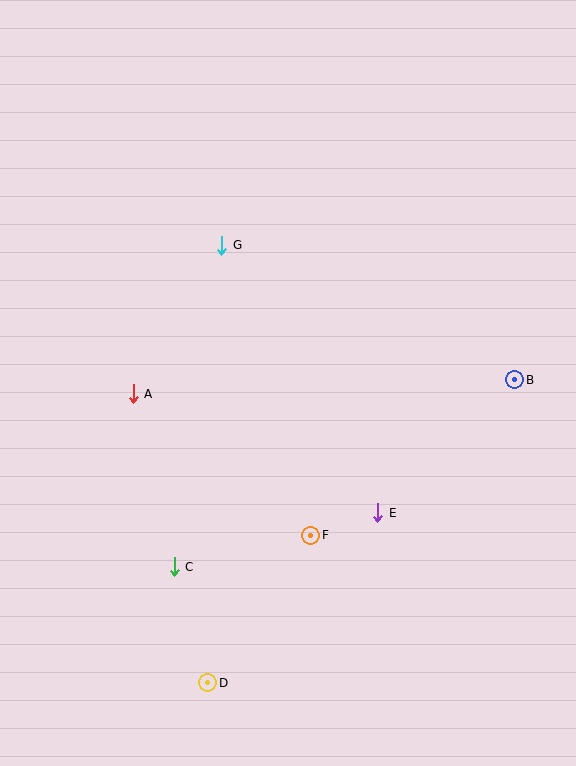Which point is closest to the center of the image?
Point G at (222, 245) is closest to the center.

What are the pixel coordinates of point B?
Point B is at (515, 380).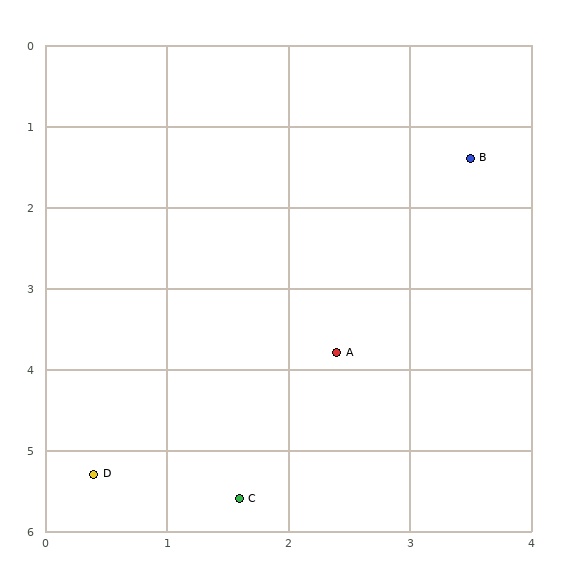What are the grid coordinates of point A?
Point A is at approximately (2.4, 3.8).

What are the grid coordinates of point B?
Point B is at approximately (3.5, 1.4).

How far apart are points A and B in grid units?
Points A and B are about 2.6 grid units apart.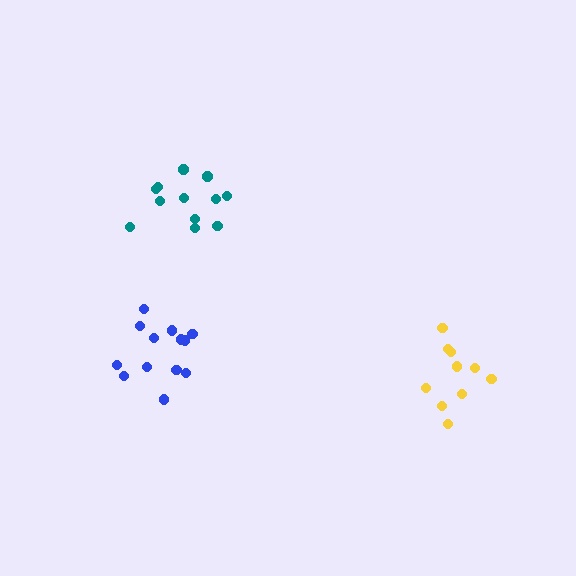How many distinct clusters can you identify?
There are 3 distinct clusters.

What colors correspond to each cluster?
The clusters are colored: blue, yellow, teal.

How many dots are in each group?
Group 1: 13 dots, Group 2: 10 dots, Group 3: 12 dots (35 total).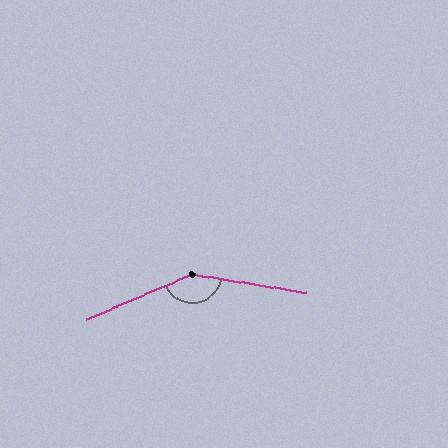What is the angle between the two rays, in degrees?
Approximately 148 degrees.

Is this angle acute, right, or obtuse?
It is obtuse.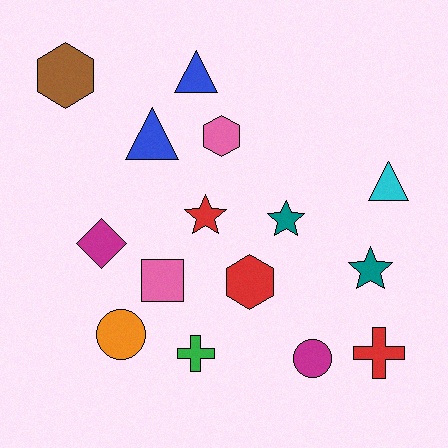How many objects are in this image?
There are 15 objects.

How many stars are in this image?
There are 3 stars.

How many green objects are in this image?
There is 1 green object.